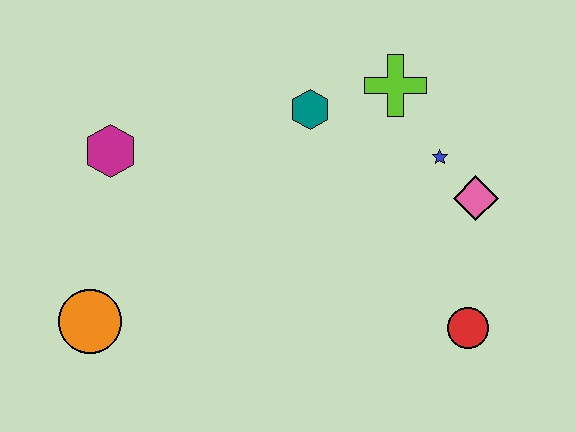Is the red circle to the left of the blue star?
No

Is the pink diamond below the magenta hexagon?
Yes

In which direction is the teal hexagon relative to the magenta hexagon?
The teal hexagon is to the right of the magenta hexagon.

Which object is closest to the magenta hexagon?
The orange circle is closest to the magenta hexagon.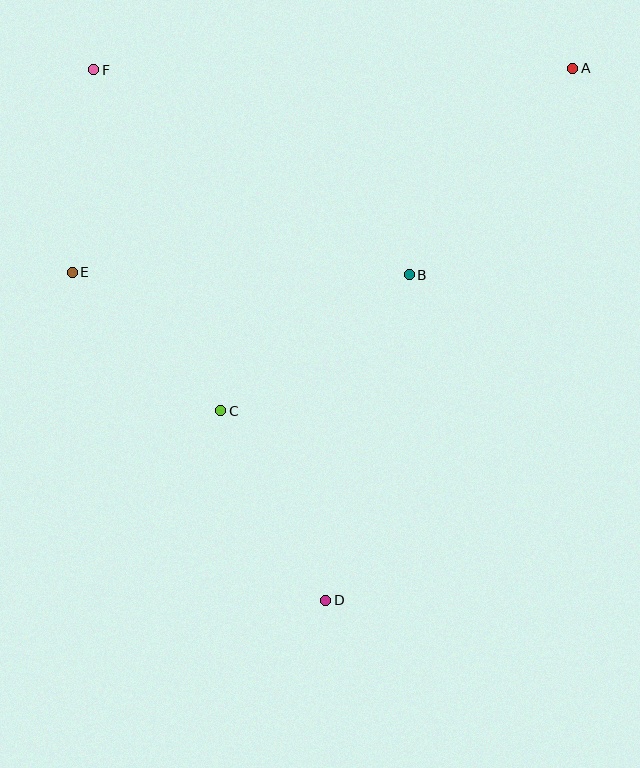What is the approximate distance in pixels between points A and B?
The distance between A and B is approximately 264 pixels.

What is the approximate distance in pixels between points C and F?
The distance between C and F is approximately 364 pixels.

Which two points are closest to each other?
Points C and E are closest to each other.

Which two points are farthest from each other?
Points A and D are farthest from each other.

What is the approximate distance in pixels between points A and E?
The distance between A and E is approximately 541 pixels.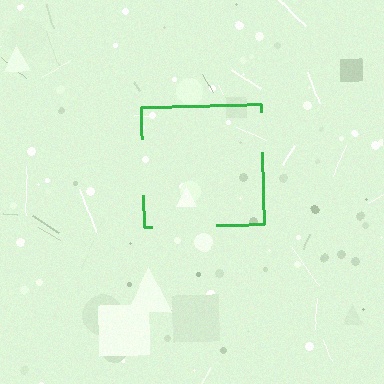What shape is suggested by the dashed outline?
The dashed outline suggests a square.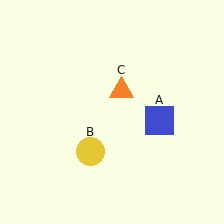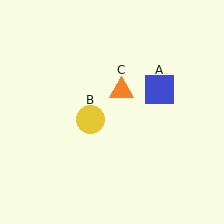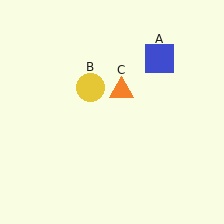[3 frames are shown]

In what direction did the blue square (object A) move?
The blue square (object A) moved up.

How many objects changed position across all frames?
2 objects changed position: blue square (object A), yellow circle (object B).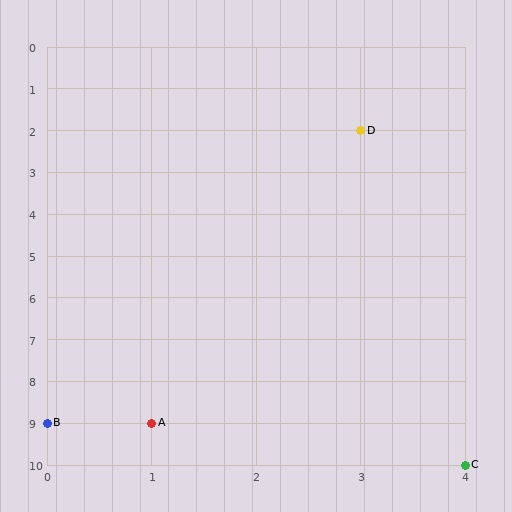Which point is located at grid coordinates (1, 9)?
Point A is at (1, 9).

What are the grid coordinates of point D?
Point D is at grid coordinates (3, 2).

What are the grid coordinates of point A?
Point A is at grid coordinates (1, 9).